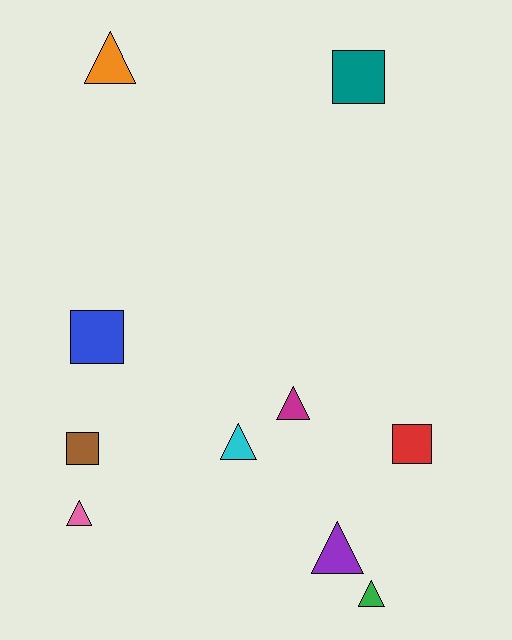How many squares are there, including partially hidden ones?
There are 4 squares.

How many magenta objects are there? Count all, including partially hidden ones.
There is 1 magenta object.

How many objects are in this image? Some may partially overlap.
There are 10 objects.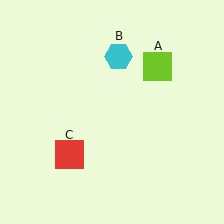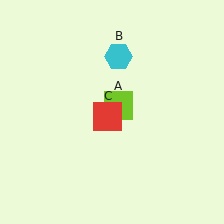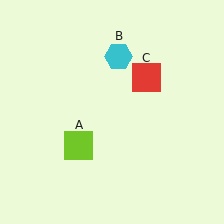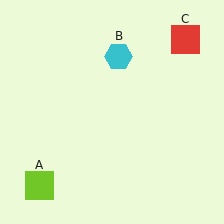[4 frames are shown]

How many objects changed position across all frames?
2 objects changed position: lime square (object A), red square (object C).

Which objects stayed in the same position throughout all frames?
Cyan hexagon (object B) remained stationary.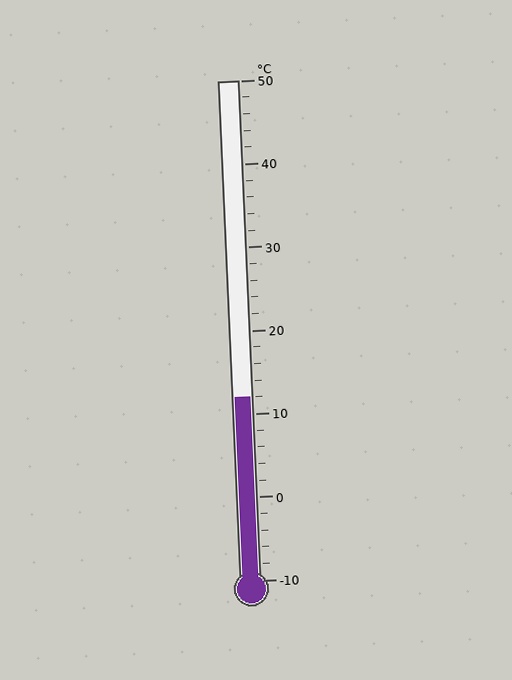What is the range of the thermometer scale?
The thermometer scale ranges from -10°C to 50°C.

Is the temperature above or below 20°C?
The temperature is below 20°C.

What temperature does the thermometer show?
The thermometer shows approximately 12°C.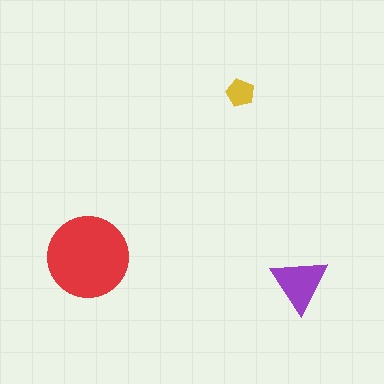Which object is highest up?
The yellow pentagon is topmost.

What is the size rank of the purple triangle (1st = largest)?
2nd.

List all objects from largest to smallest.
The red circle, the purple triangle, the yellow pentagon.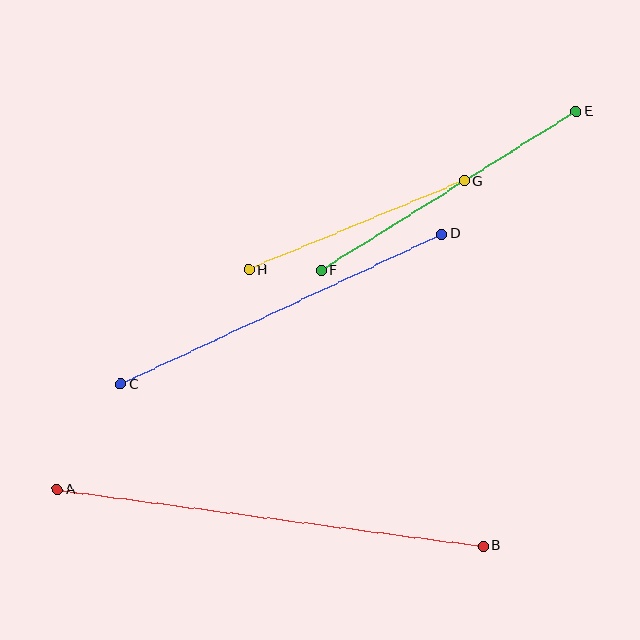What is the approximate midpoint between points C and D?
The midpoint is at approximately (281, 309) pixels.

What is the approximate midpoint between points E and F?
The midpoint is at approximately (448, 191) pixels.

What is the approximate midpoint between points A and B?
The midpoint is at approximately (270, 518) pixels.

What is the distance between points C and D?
The distance is approximately 354 pixels.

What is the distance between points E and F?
The distance is approximately 301 pixels.